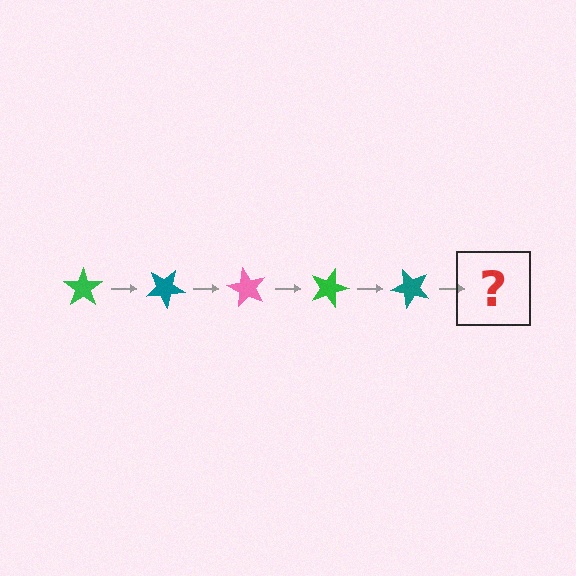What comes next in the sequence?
The next element should be a pink star, rotated 150 degrees from the start.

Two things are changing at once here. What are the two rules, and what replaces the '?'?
The two rules are that it rotates 30 degrees each step and the color cycles through green, teal, and pink. The '?' should be a pink star, rotated 150 degrees from the start.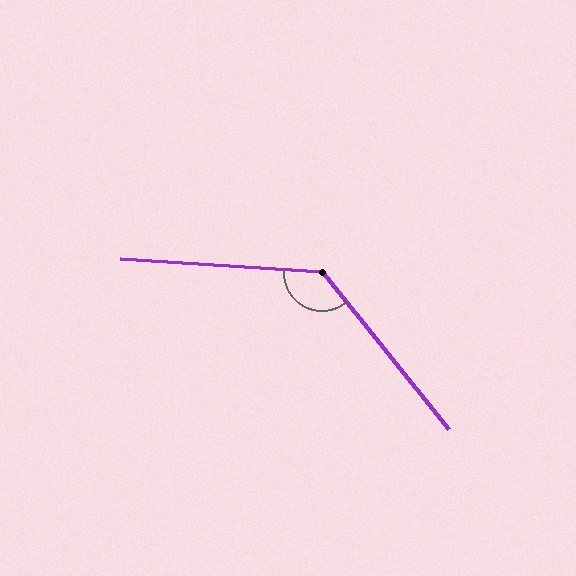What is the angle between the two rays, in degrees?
Approximately 132 degrees.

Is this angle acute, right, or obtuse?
It is obtuse.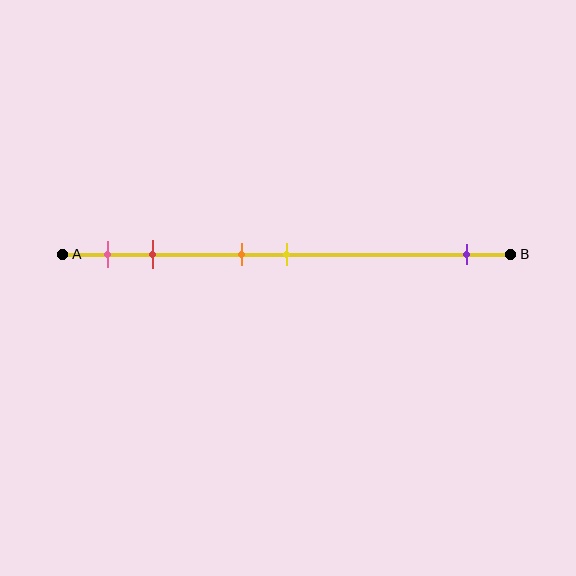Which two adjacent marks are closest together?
The orange and yellow marks are the closest adjacent pair.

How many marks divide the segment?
There are 5 marks dividing the segment.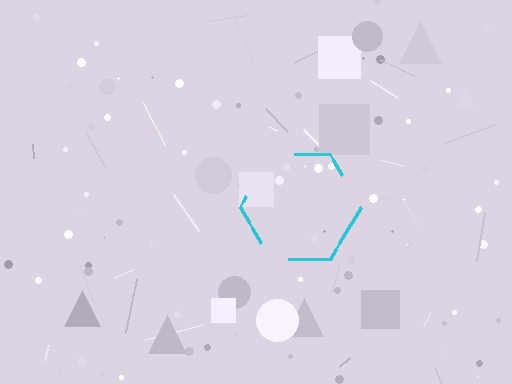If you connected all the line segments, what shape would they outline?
They would outline a hexagon.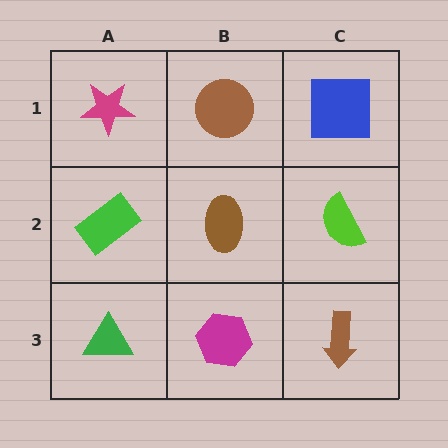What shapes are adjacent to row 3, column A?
A green rectangle (row 2, column A), a magenta hexagon (row 3, column B).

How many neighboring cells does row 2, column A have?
3.